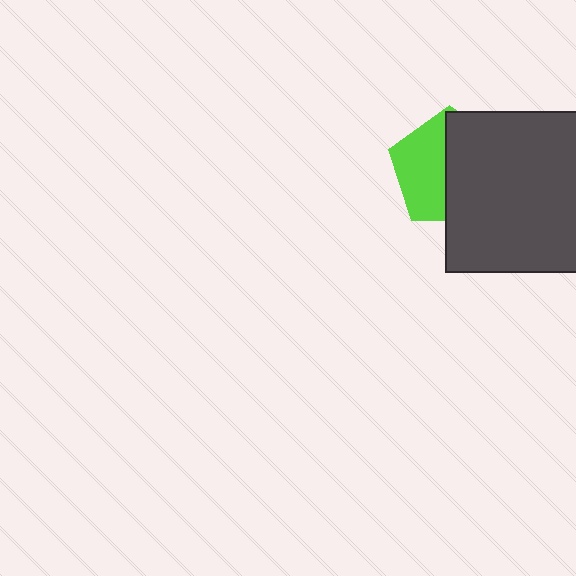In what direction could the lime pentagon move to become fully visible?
The lime pentagon could move left. That would shift it out from behind the dark gray square entirely.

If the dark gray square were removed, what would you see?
You would see the complete lime pentagon.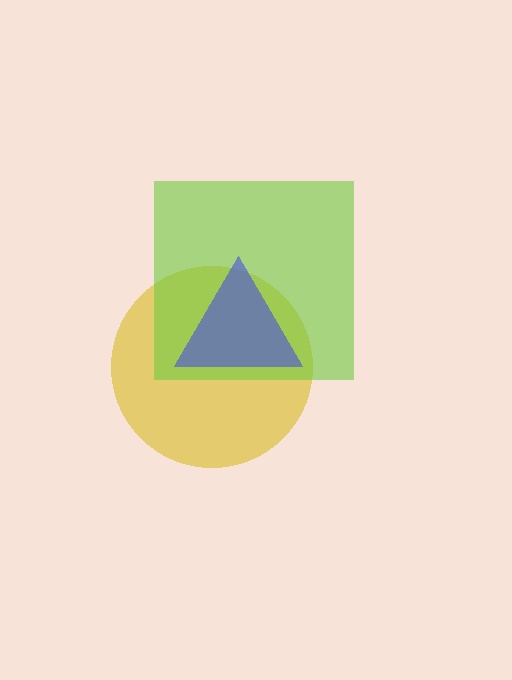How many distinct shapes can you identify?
There are 3 distinct shapes: a yellow circle, a lime square, a blue triangle.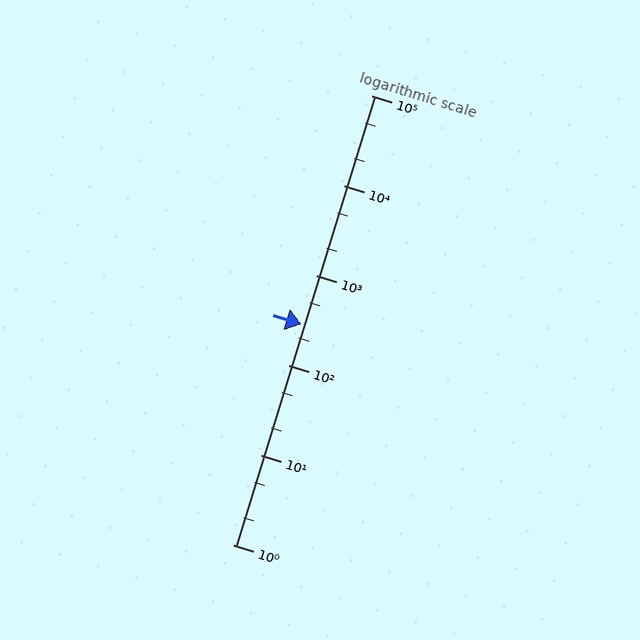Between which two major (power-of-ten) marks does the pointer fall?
The pointer is between 100 and 1000.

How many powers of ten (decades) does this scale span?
The scale spans 5 decades, from 1 to 100000.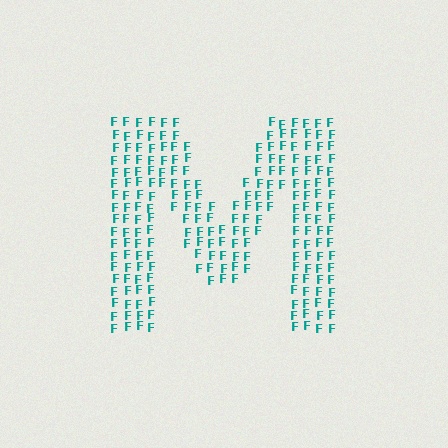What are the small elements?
The small elements are letter F's.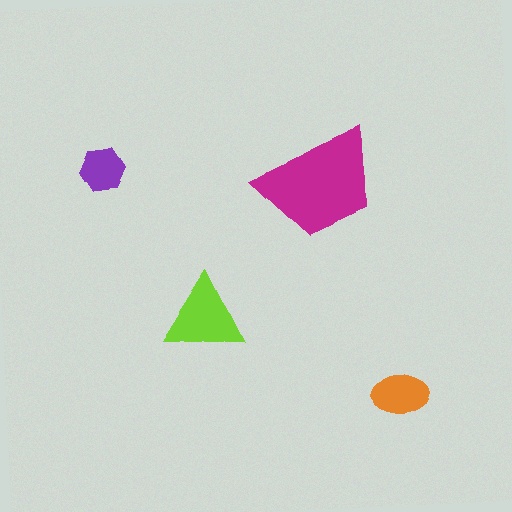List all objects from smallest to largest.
The purple hexagon, the orange ellipse, the lime triangle, the magenta trapezoid.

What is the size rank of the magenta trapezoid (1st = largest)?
1st.